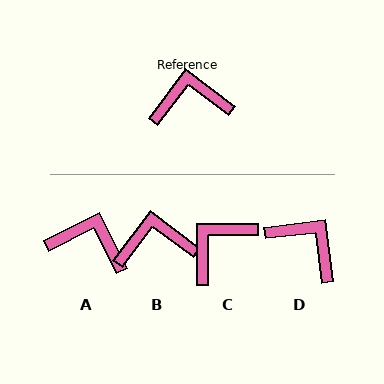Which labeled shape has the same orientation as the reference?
B.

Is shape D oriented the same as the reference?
No, it is off by about 46 degrees.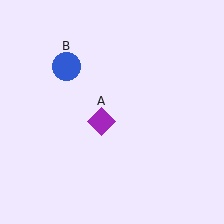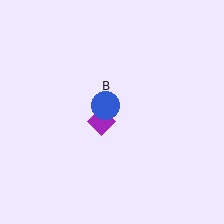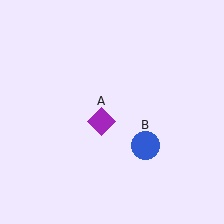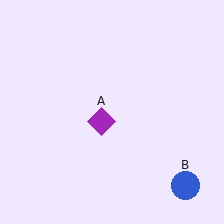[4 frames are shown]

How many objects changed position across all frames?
1 object changed position: blue circle (object B).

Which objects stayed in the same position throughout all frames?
Purple diamond (object A) remained stationary.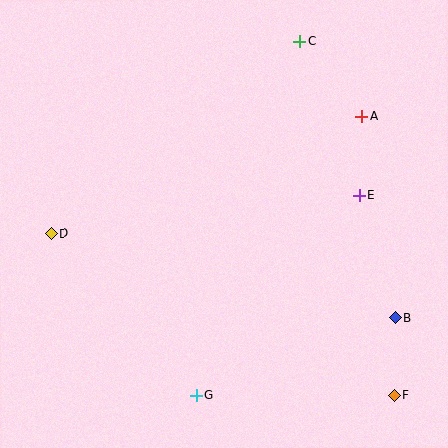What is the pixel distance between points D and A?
The distance between D and A is 332 pixels.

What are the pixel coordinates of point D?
Point D is at (51, 233).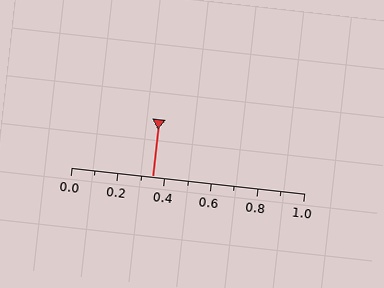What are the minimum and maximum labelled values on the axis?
The axis runs from 0.0 to 1.0.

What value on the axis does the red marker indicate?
The marker indicates approximately 0.35.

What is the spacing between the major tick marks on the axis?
The major ticks are spaced 0.2 apart.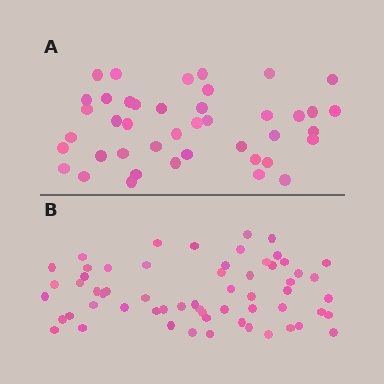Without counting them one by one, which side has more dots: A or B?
Region B (the bottom region) has more dots.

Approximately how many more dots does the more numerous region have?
Region B has approximately 20 more dots than region A.